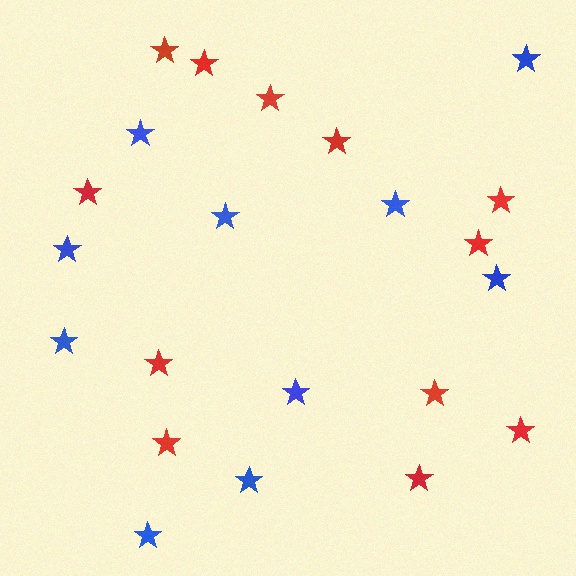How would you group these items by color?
There are 2 groups: one group of blue stars (10) and one group of red stars (12).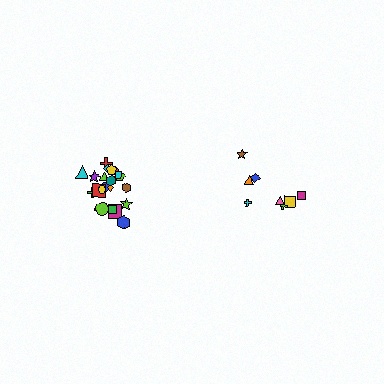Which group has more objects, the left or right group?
The left group.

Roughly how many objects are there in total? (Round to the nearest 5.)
Roughly 30 objects in total.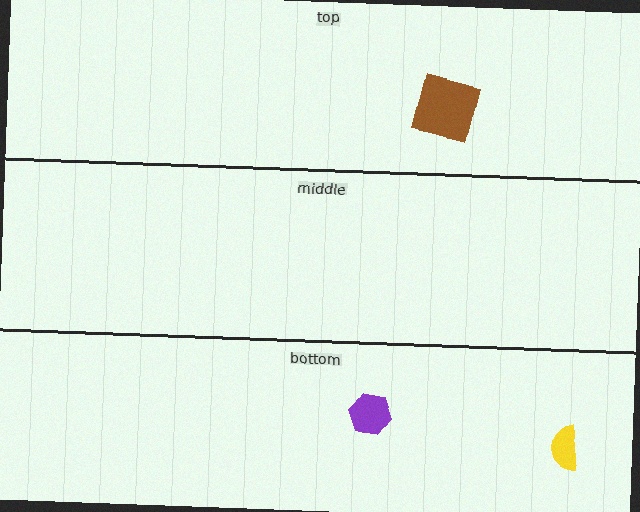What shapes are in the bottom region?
The purple hexagon, the yellow semicircle.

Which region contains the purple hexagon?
The bottom region.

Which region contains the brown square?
The top region.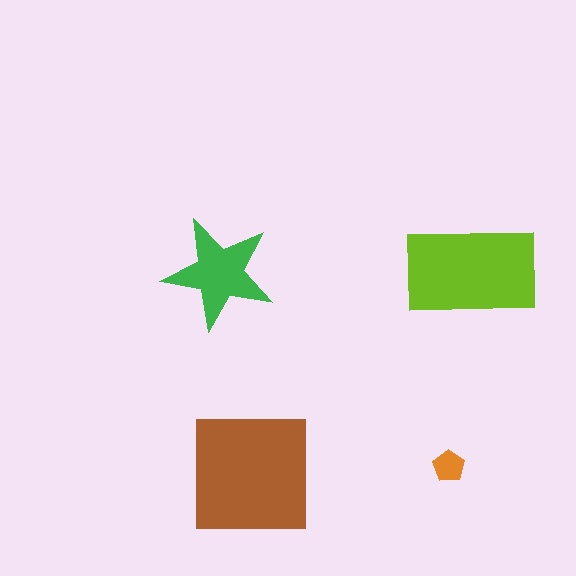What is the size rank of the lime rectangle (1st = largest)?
2nd.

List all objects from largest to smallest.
The brown square, the lime rectangle, the green star, the orange pentagon.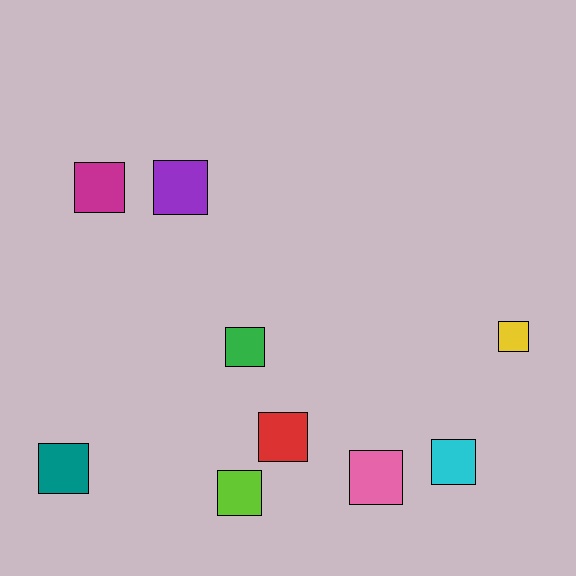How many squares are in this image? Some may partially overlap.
There are 9 squares.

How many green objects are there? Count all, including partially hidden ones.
There is 1 green object.